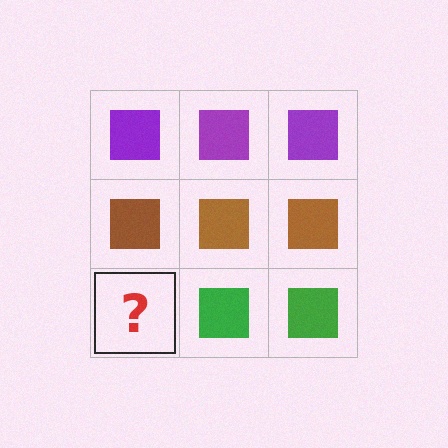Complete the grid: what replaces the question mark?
The question mark should be replaced with a green square.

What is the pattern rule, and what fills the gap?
The rule is that each row has a consistent color. The gap should be filled with a green square.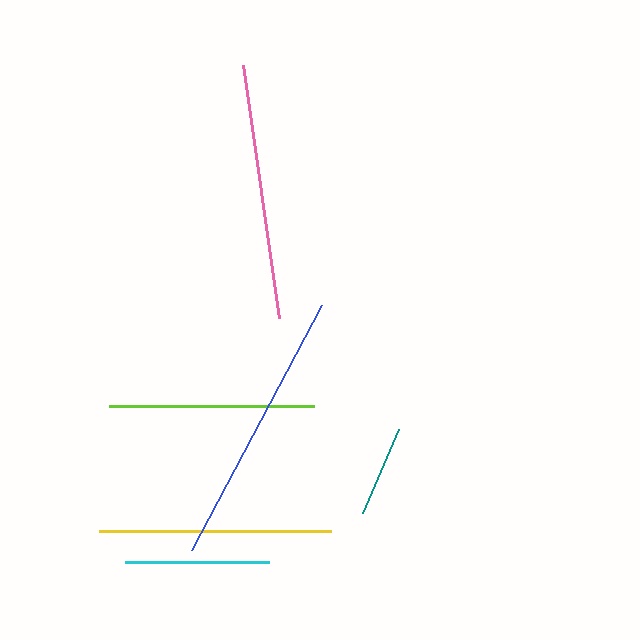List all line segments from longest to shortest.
From longest to shortest: blue, pink, yellow, lime, cyan, teal.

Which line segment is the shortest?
The teal line is the shortest at approximately 92 pixels.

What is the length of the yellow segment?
The yellow segment is approximately 232 pixels long.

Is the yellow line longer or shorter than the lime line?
The yellow line is longer than the lime line.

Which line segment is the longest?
The blue line is the longest at approximately 277 pixels.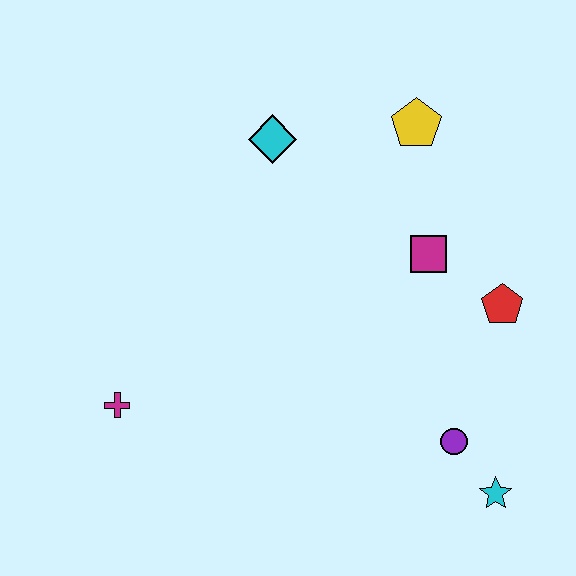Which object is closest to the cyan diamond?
The yellow pentagon is closest to the cyan diamond.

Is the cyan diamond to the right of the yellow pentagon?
No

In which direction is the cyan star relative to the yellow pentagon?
The cyan star is below the yellow pentagon.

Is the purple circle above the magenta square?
No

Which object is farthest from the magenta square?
The magenta cross is farthest from the magenta square.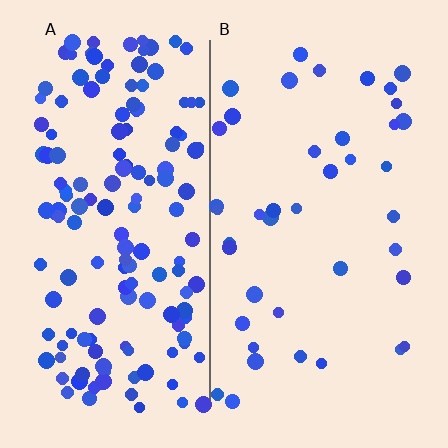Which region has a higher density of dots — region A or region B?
A (the left).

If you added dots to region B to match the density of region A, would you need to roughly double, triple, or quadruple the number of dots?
Approximately quadruple.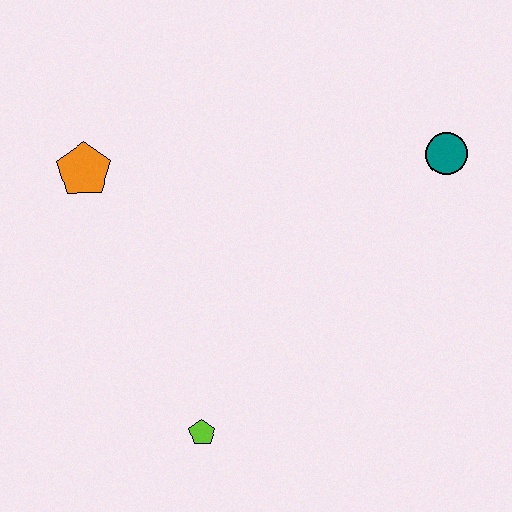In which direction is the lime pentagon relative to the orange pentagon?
The lime pentagon is below the orange pentagon.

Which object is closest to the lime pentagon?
The orange pentagon is closest to the lime pentagon.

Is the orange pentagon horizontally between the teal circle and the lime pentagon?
No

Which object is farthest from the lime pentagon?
The teal circle is farthest from the lime pentagon.